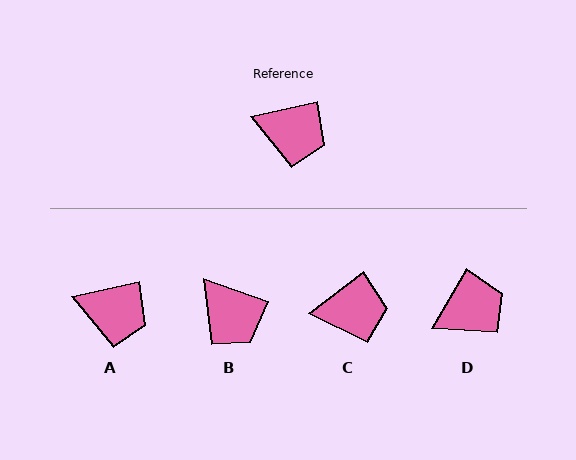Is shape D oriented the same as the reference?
No, it is off by about 47 degrees.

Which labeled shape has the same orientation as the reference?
A.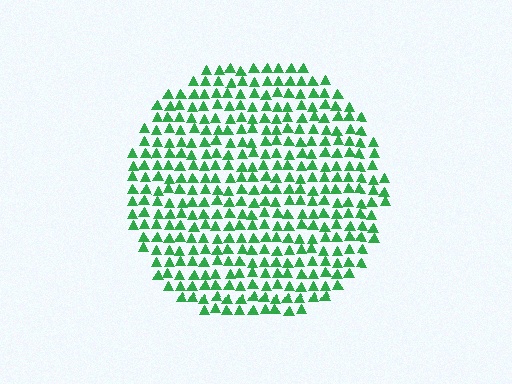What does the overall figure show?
The overall figure shows a circle.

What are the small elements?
The small elements are triangles.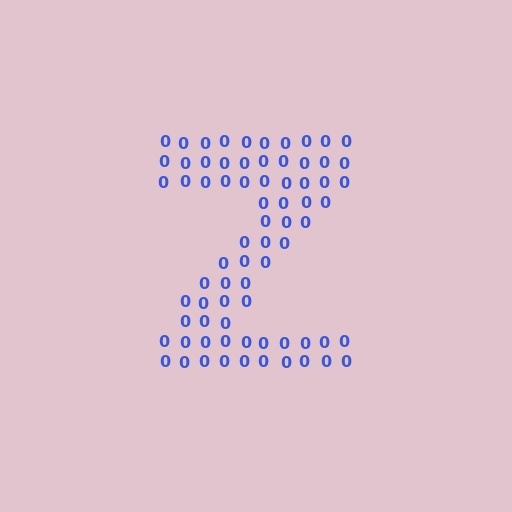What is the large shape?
The large shape is the letter Z.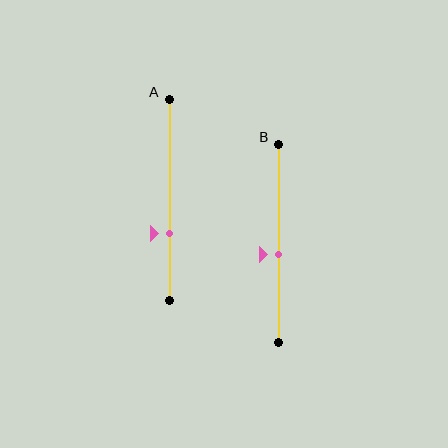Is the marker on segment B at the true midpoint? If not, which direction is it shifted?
No, the marker on segment B is shifted downward by about 6% of the segment length.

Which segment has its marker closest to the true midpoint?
Segment B has its marker closest to the true midpoint.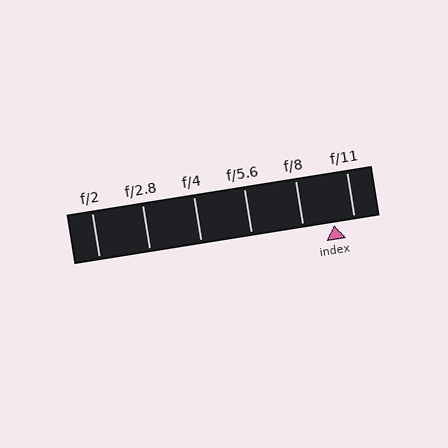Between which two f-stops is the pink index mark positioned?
The index mark is between f/8 and f/11.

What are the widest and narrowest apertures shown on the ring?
The widest aperture shown is f/2 and the narrowest is f/11.